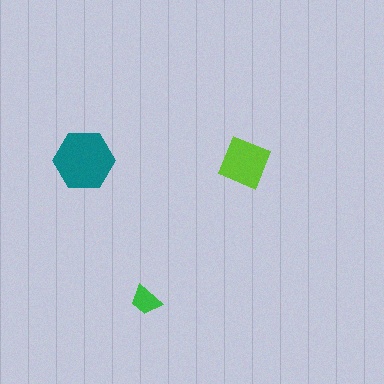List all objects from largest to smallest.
The teal hexagon, the lime diamond, the green trapezoid.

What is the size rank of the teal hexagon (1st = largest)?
1st.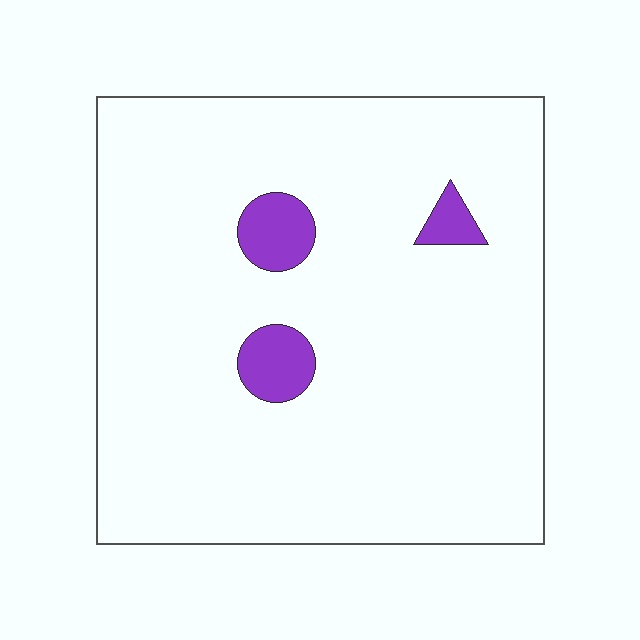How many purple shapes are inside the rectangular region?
3.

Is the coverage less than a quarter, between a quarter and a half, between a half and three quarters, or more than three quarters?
Less than a quarter.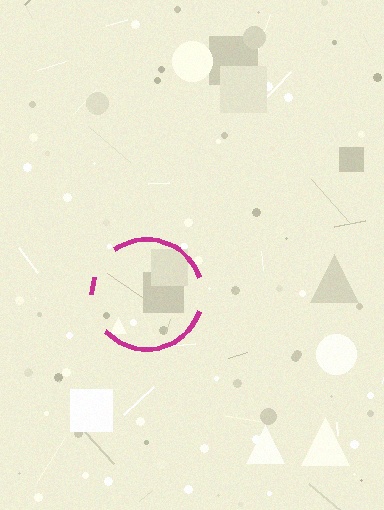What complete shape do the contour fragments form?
The contour fragments form a circle.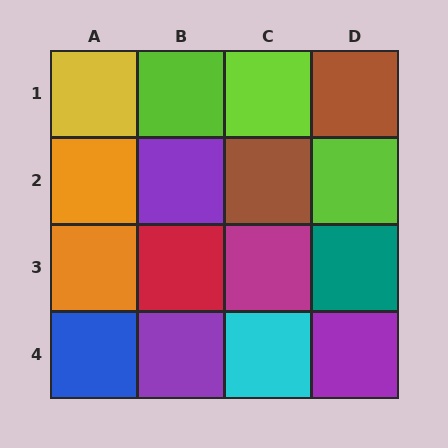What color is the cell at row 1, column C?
Lime.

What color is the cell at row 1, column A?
Yellow.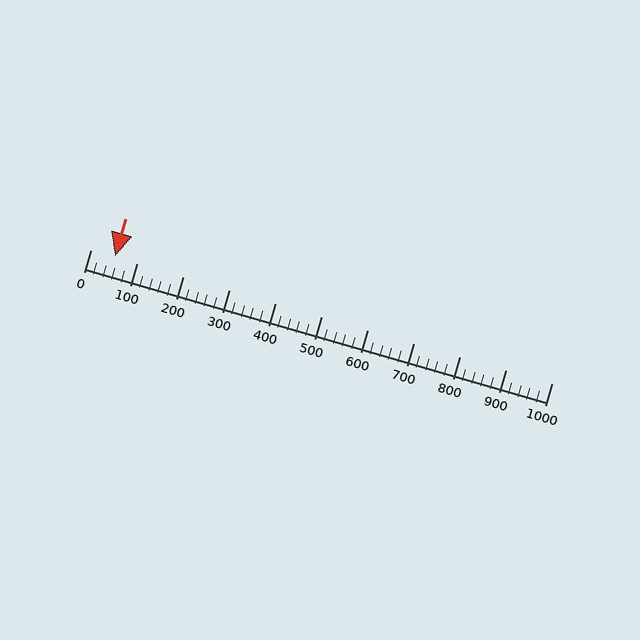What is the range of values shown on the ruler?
The ruler shows values from 0 to 1000.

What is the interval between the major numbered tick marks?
The major tick marks are spaced 100 units apart.